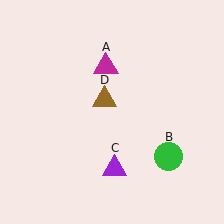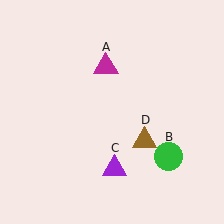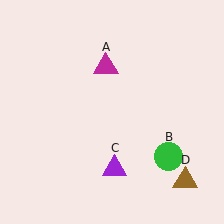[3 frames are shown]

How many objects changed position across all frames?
1 object changed position: brown triangle (object D).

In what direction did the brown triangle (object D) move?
The brown triangle (object D) moved down and to the right.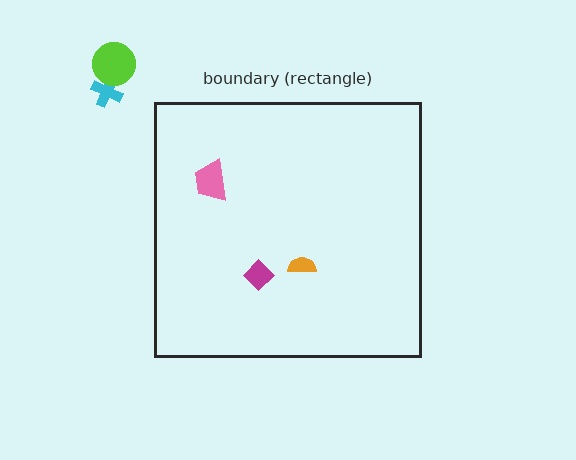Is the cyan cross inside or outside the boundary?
Outside.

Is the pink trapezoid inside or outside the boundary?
Inside.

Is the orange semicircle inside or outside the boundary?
Inside.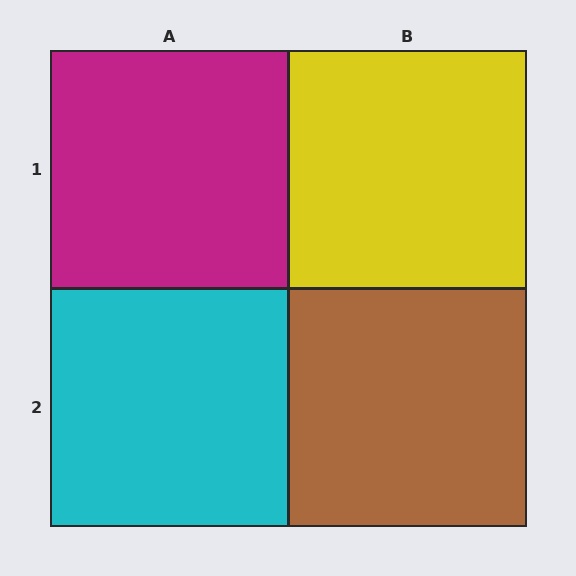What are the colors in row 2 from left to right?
Cyan, brown.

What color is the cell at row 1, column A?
Magenta.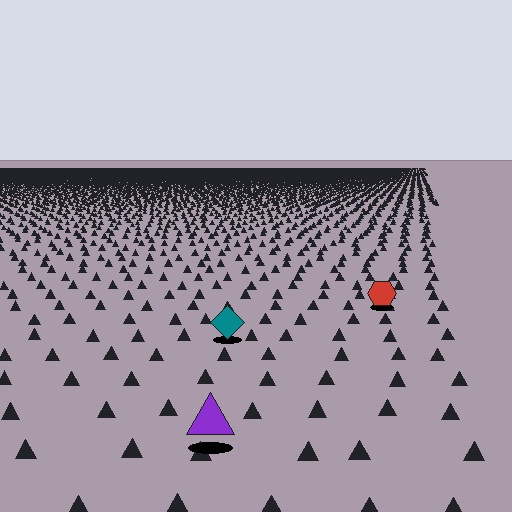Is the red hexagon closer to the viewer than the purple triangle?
No. The purple triangle is closer — you can tell from the texture gradient: the ground texture is coarser near it.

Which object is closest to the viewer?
The purple triangle is closest. The texture marks near it are larger and more spread out.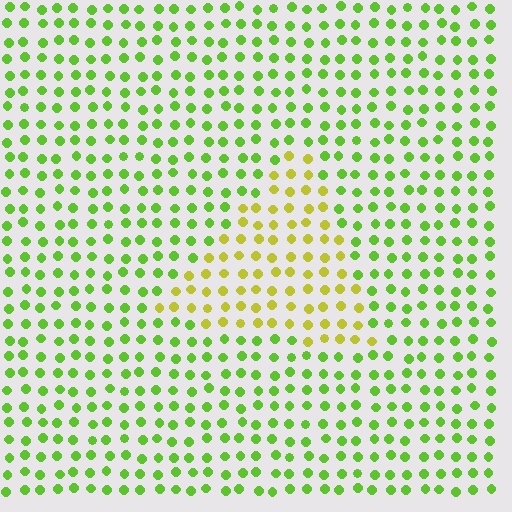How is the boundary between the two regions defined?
The boundary is defined purely by a slight shift in hue (about 38 degrees). Spacing, size, and orientation are identical on both sides.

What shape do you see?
I see a triangle.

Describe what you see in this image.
The image is filled with small lime elements in a uniform arrangement. A triangle-shaped region is visible where the elements are tinted to a slightly different hue, forming a subtle color boundary.